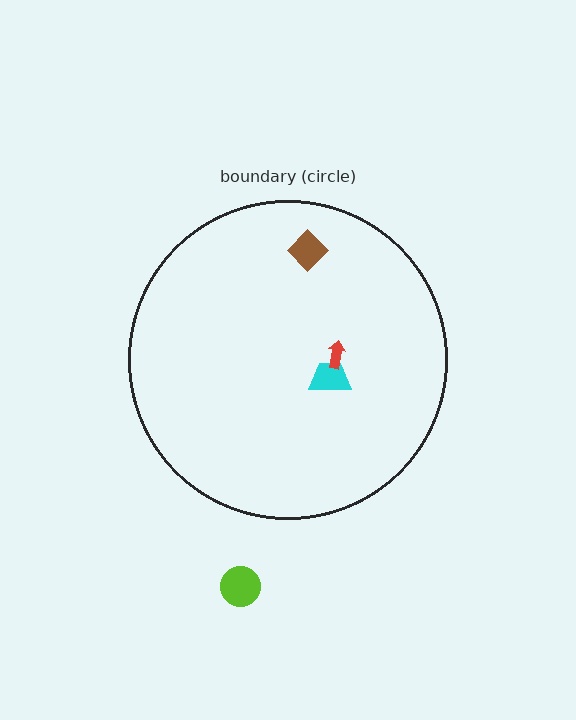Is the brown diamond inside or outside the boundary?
Inside.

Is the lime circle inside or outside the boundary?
Outside.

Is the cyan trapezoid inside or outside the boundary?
Inside.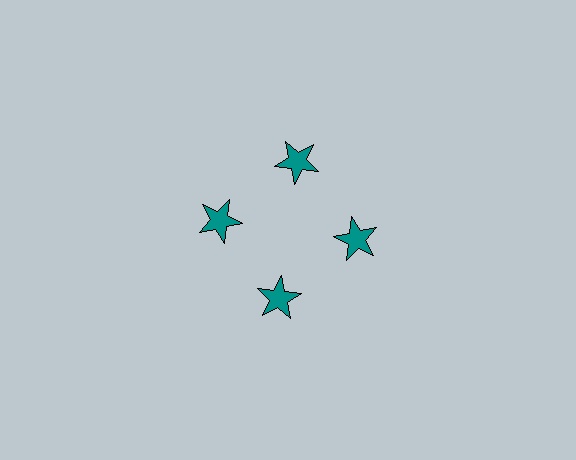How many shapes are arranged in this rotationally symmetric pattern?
There are 4 shapes, arranged in 4 groups of 1.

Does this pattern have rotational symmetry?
Yes, this pattern has 4-fold rotational symmetry. It looks the same after rotating 90 degrees around the center.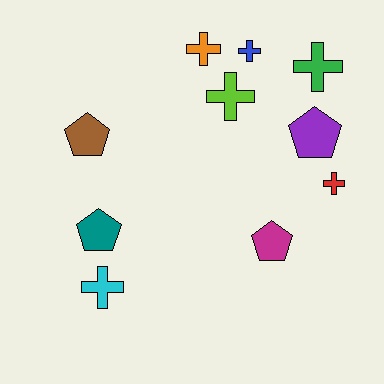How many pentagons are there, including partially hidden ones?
There are 4 pentagons.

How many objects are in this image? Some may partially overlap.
There are 10 objects.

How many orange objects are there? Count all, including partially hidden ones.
There is 1 orange object.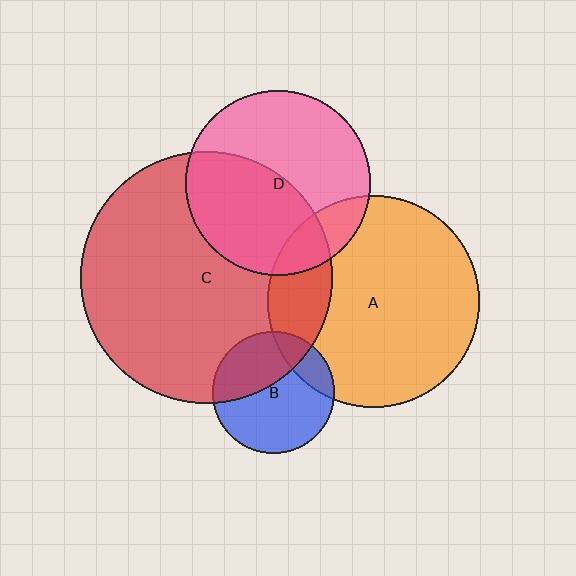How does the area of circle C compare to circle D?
Approximately 1.9 times.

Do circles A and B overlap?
Yes.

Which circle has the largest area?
Circle C (red).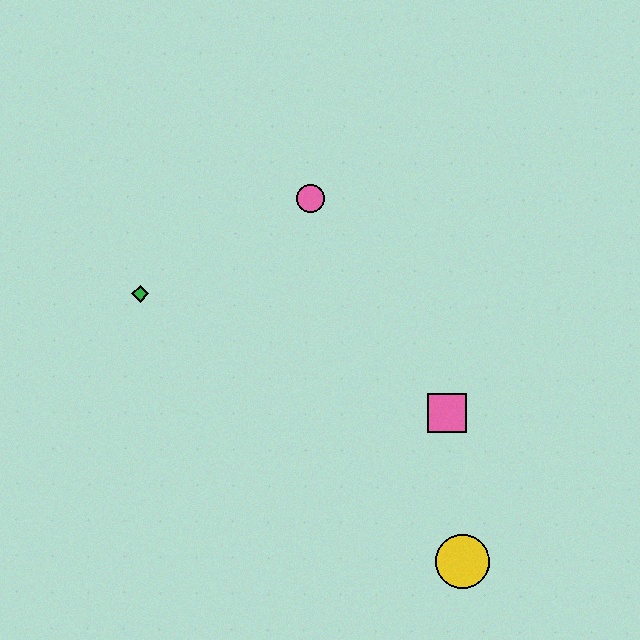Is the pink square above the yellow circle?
Yes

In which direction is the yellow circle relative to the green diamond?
The yellow circle is to the right of the green diamond.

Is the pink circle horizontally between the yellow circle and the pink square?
No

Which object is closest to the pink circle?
The green diamond is closest to the pink circle.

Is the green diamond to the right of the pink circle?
No